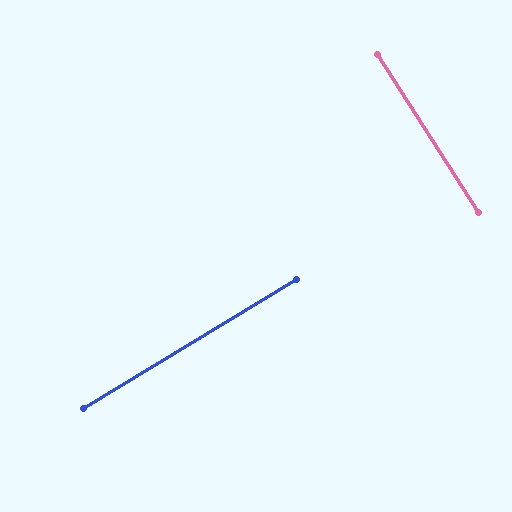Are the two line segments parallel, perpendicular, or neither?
Perpendicular — they meet at approximately 89°.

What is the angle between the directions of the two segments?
Approximately 89 degrees.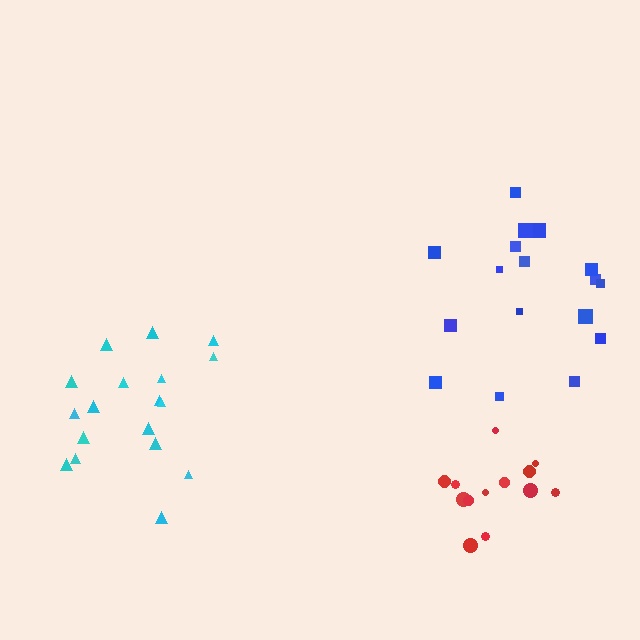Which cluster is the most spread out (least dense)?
Blue.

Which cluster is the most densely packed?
Red.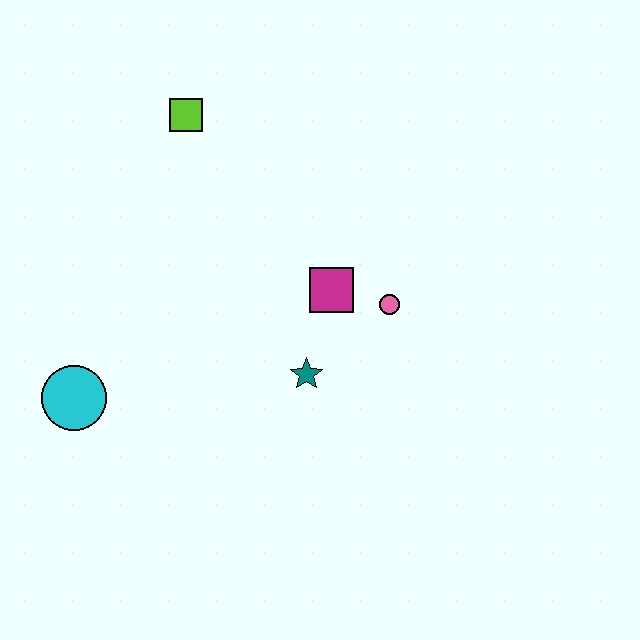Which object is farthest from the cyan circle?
The pink circle is farthest from the cyan circle.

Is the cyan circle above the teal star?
No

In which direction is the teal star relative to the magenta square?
The teal star is below the magenta square.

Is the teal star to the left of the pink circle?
Yes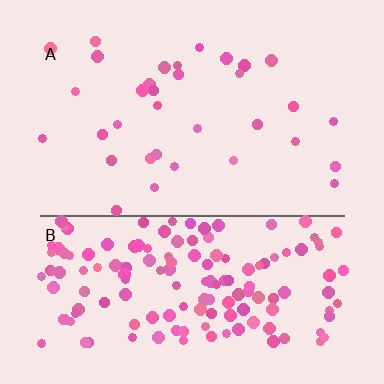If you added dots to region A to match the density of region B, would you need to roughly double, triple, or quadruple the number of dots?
Approximately quadruple.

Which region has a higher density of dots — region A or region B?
B (the bottom).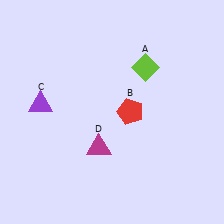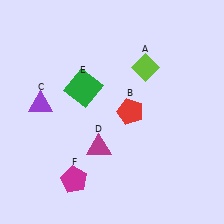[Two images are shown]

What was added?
A green square (E), a magenta pentagon (F) were added in Image 2.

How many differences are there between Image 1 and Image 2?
There are 2 differences between the two images.